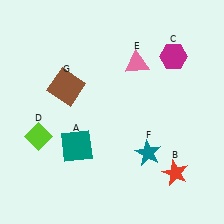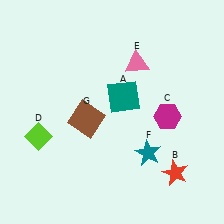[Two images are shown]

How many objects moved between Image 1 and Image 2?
3 objects moved between the two images.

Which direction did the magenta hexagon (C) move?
The magenta hexagon (C) moved down.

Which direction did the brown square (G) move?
The brown square (G) moved down.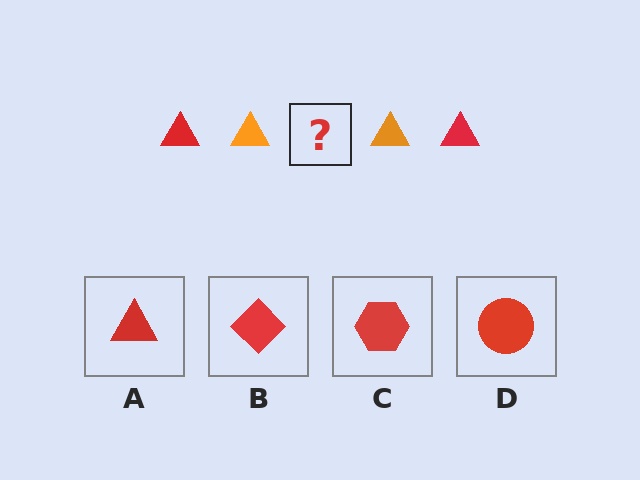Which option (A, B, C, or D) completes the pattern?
A.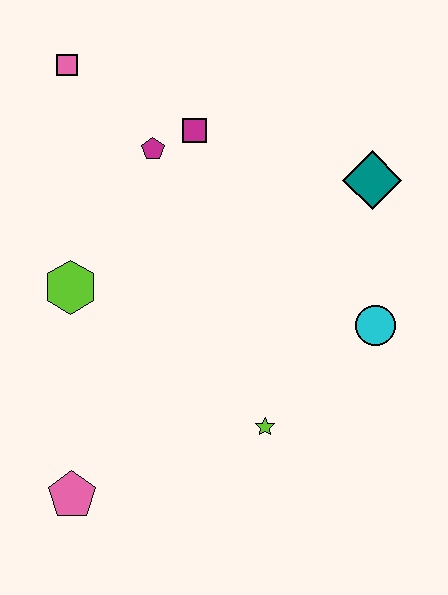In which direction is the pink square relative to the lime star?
The pink square is above the lime star.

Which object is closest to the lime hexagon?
The magenta pentagon is closest to the lime hexagon.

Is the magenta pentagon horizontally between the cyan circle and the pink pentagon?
Yes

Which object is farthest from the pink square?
The pink pentagon is farthest from the pink square.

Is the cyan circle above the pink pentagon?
Yes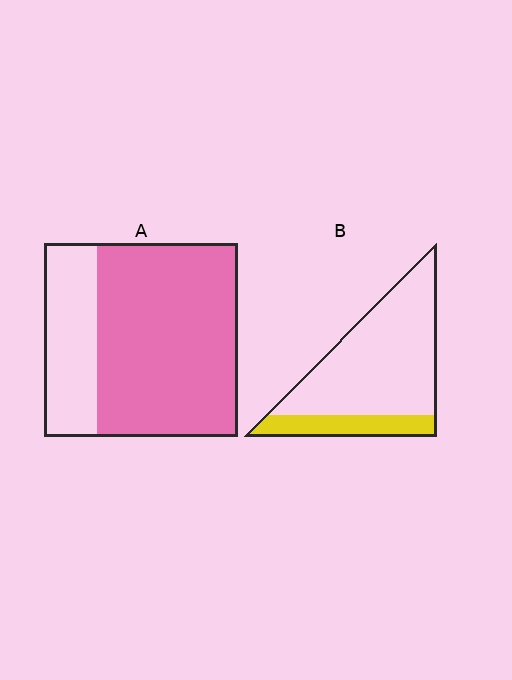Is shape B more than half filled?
No.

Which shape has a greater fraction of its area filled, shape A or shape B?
Shape A.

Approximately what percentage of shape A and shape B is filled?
A is approximately 75% and B is approximately 20%.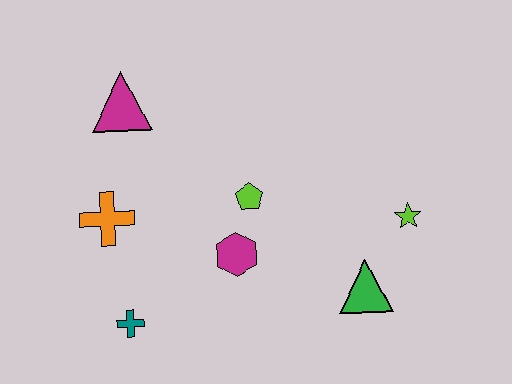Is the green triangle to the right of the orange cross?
Yes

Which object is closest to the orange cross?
The teal cross is closest to the orange cross.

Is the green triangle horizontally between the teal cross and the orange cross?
No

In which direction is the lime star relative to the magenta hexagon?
The lime star is to the right of the magenta hexagon.